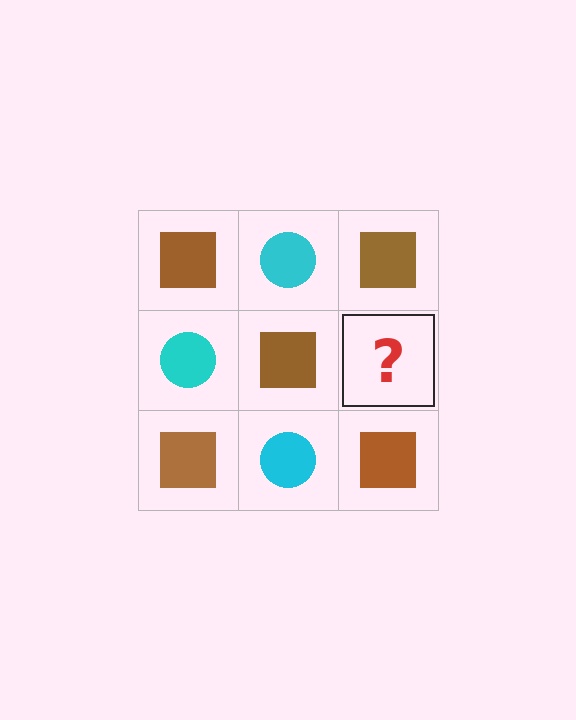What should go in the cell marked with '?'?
The missing cell should contain a cyan circle.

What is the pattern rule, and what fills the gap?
The rule is that it alternates brown square and cyan circle in a checkerboard pattern. The gap should be filled with a cyan circle.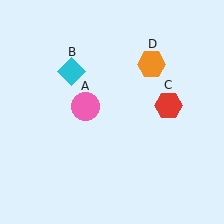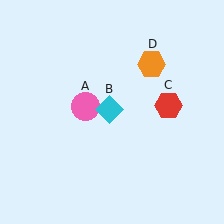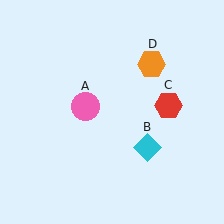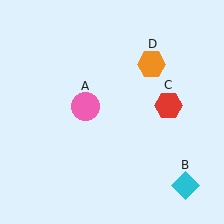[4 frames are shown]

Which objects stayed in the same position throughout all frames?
Pink circle (object A) and red hexagon (object C) and orange hexagon (object D) remained stationary.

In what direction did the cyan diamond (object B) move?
The cyan diamond (object B) moved down and to the right.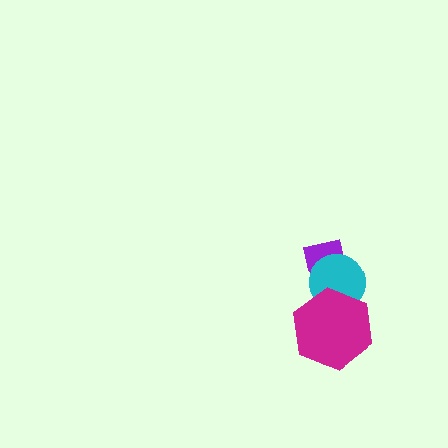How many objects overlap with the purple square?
1 object overlaps with the purple square.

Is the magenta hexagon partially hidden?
No, no other shape covers it.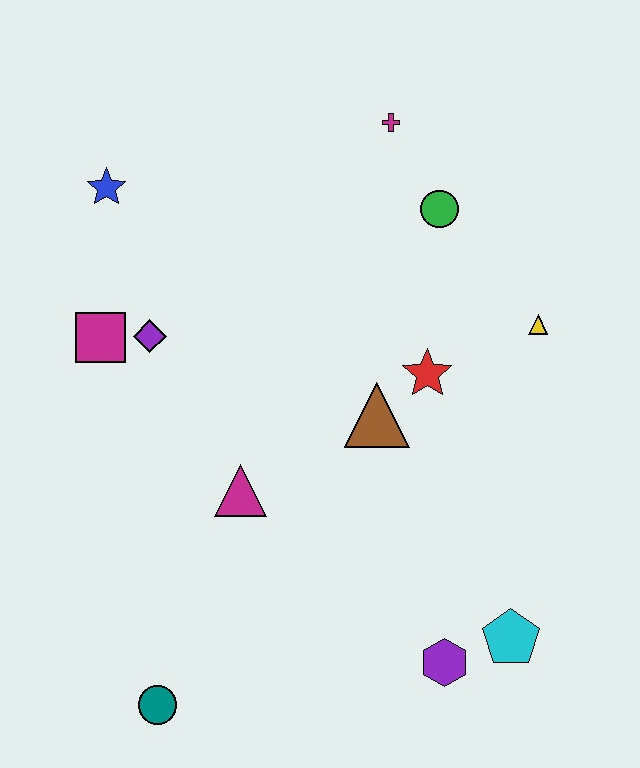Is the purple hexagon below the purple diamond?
Yes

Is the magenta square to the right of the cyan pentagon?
No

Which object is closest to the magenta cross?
The green circle is closest to the magenta cross.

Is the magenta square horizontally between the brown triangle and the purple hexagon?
No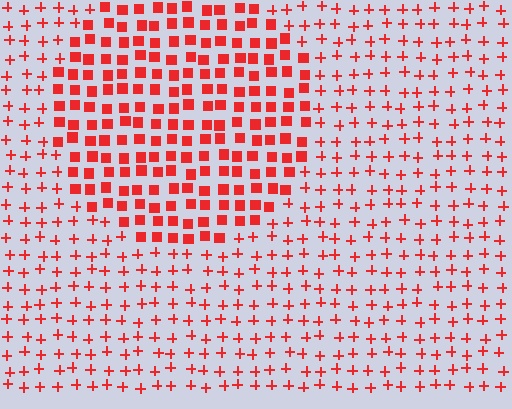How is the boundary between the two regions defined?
The boundary is defined by a change in element shape: squares inside vs. plus signs outside. All elements share the same color and spacing.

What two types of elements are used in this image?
The image uses squares inside the circle region and plus signs outside it.